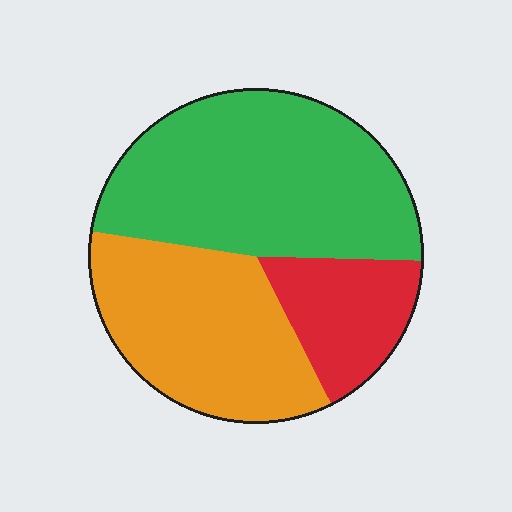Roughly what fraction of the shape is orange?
Orange takes up about one third (1/3) of the shape.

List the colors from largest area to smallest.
From largest to smallest: green, orange, red.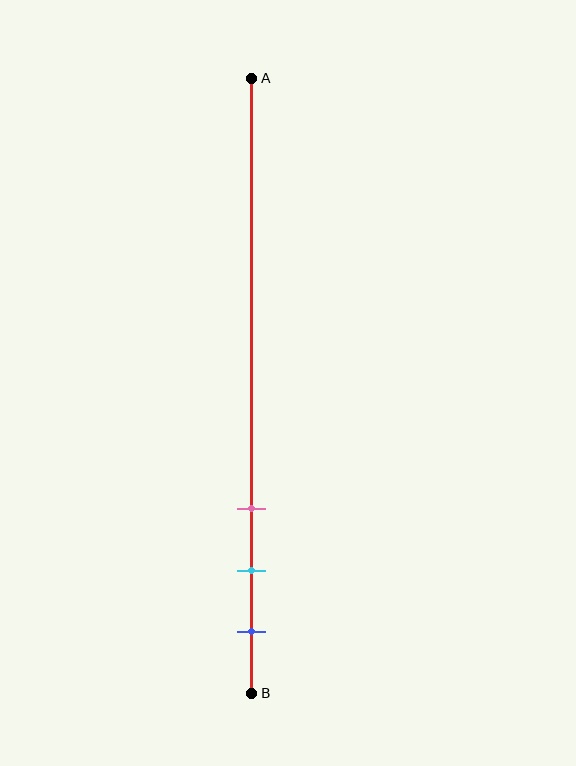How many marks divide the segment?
There are 3 marks dividing the segment.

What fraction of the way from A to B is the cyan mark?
The cyan mark is approximately 80% (0.8) of the way from A to B.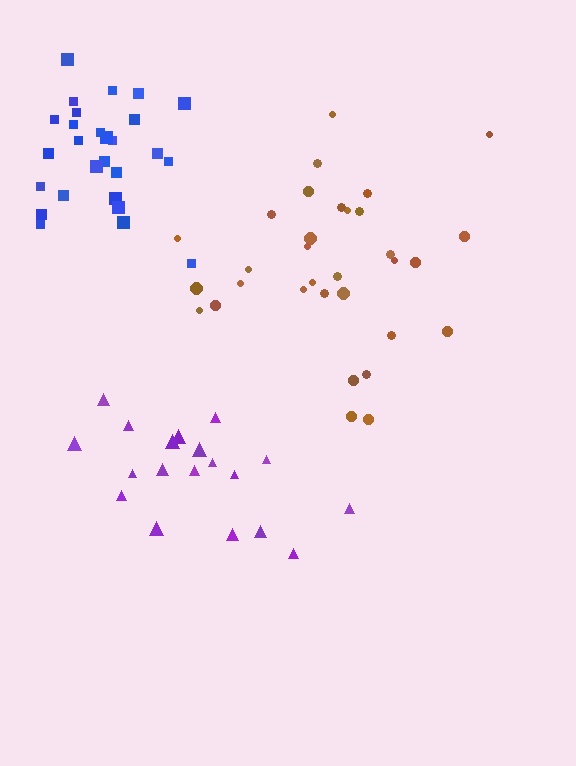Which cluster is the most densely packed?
Blue.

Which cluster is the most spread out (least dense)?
Purple.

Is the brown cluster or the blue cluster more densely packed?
Blue.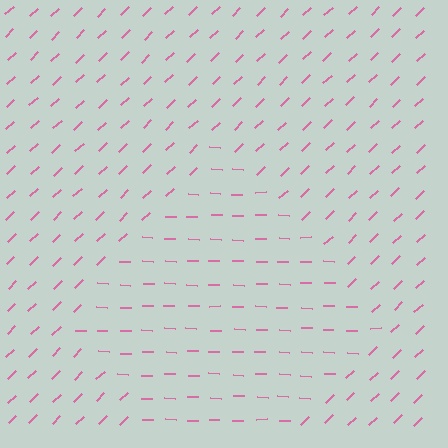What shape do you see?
I see a diamond.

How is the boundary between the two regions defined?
The boundary is defined purely by a change in line orientation (approximately 45 degrees difference). All lines are the same color and thickness.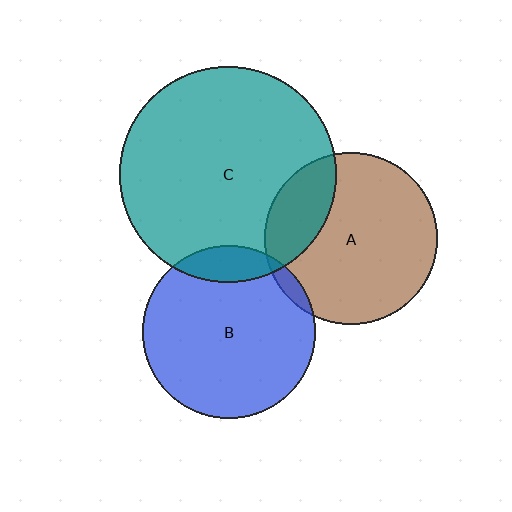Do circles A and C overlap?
Yes.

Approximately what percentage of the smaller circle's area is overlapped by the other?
Approximately 20%.